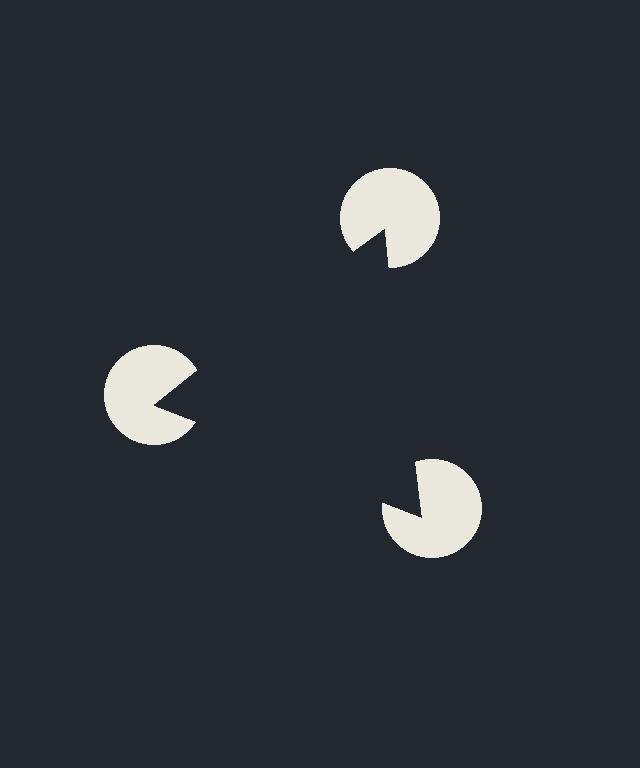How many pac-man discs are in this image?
There are 3 — one at each vertex of the illusory triangle.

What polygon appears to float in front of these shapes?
An illusory triangle — its edges are inferred from the aligned wedge cuts in the pac-man discs, not physically drawn.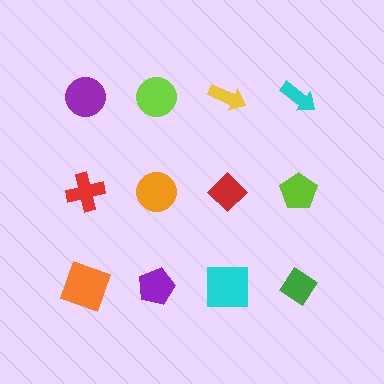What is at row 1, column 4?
A cyan arrow.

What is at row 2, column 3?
A red diamond.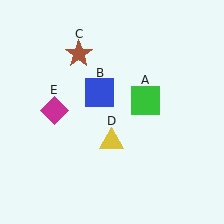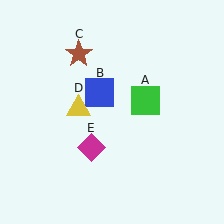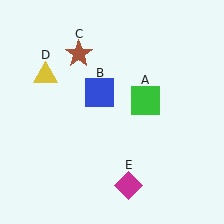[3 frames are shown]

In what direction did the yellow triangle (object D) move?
The yellow triangle (object D) moved up and to the left.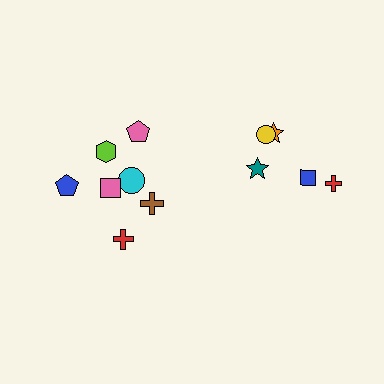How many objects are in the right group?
There are 5 objects.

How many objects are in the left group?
There are 7 objects.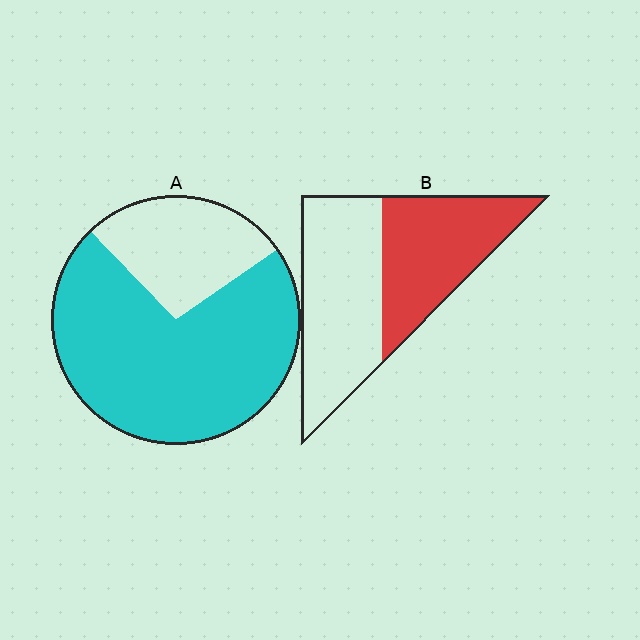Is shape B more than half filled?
No.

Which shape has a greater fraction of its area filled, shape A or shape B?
Shape A.